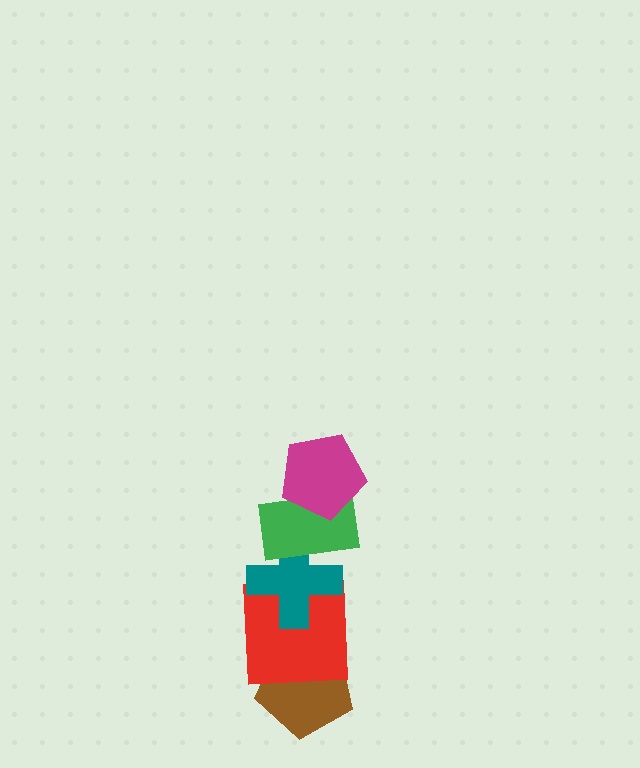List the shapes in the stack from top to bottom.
From top to bottom: the magenta pentagon, the green rectangle, the teal cross, the red square, the brown pentagon.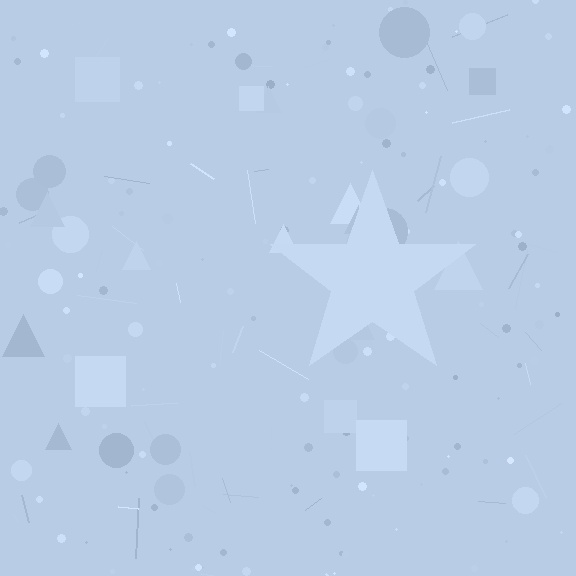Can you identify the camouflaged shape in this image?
The camouflaged shape is a star.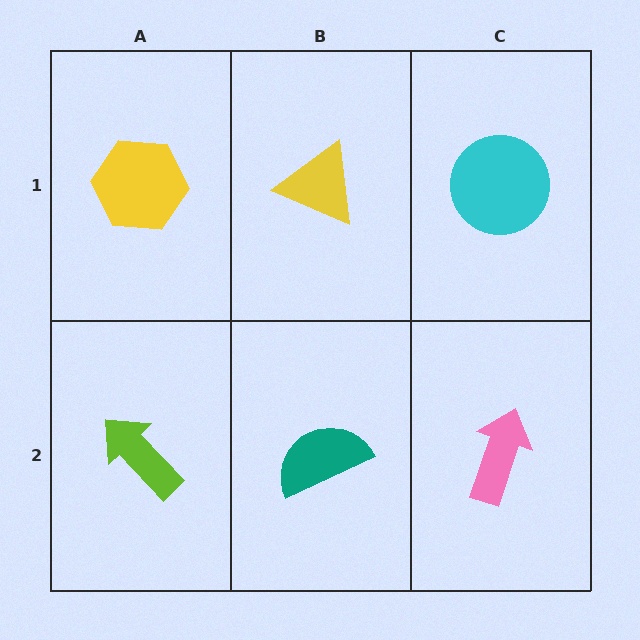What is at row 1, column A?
A yellow hexagon.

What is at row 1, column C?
A cyan circle.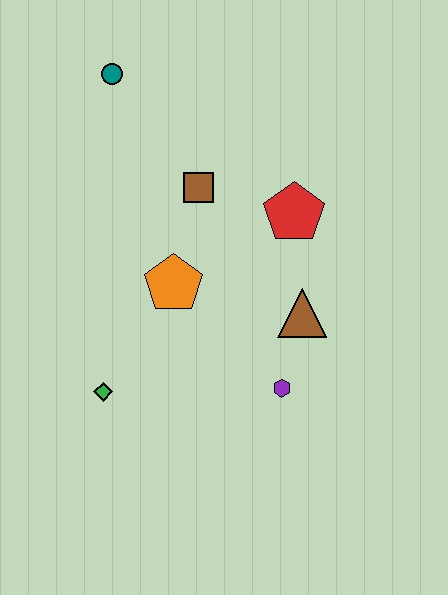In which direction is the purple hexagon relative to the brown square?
The purple hexagon is below the brown square.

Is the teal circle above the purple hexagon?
Yes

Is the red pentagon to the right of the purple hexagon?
Yes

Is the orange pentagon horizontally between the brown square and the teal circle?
Yes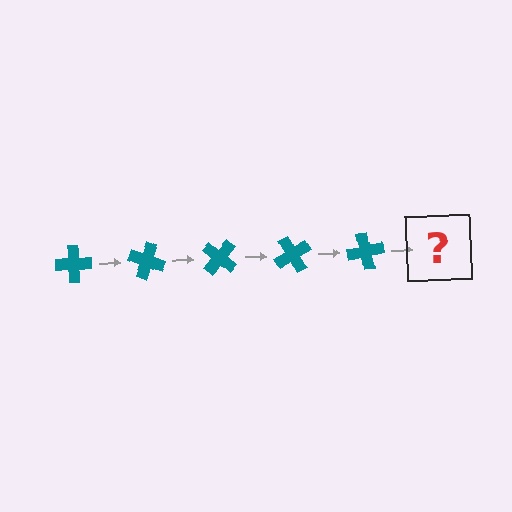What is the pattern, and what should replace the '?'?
The pattern is that the cross rotates 20 degrees each step. The '?' should be a teal cross rotated 100 degrees.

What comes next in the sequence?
The next element should be a teal cross rotated 100 degrees.